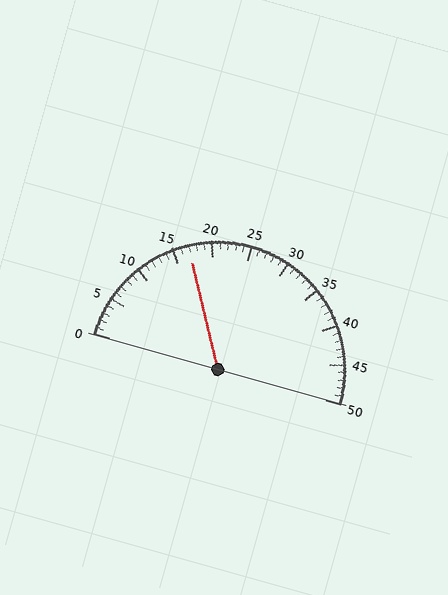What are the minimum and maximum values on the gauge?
The gauge ranges from 0 to 50.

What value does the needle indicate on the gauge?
The needle indicates approximately 17.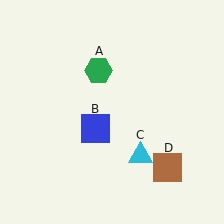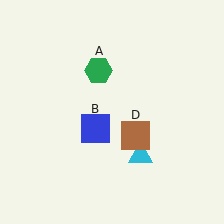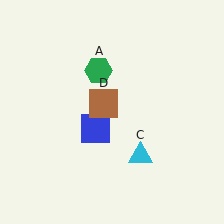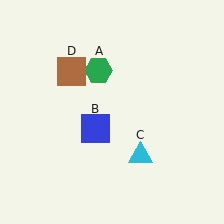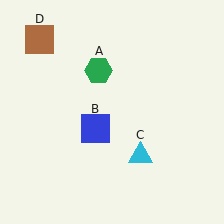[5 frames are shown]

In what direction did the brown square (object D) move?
The brown square (object D) moved up and to the left.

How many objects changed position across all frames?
1 object changed position: brown square (object D).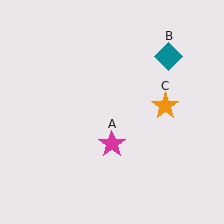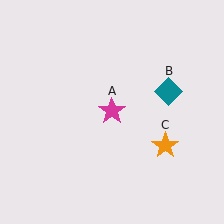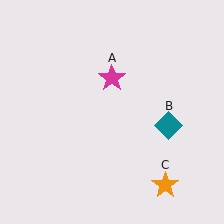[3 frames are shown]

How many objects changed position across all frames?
3 objects changed position: magenta star (object A), teal diamond (object B), orange star (object C).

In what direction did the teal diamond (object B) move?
The teal diamond (object B) moved down.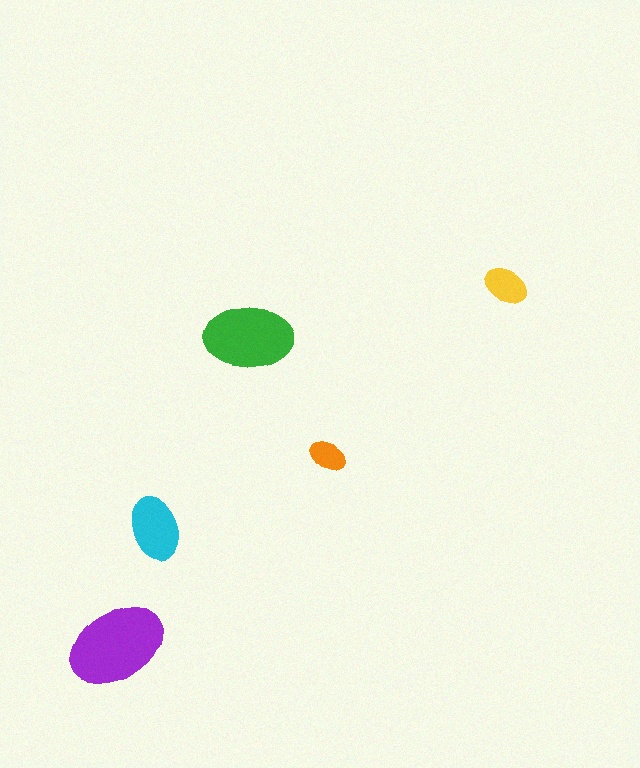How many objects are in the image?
There are 5 objects in the image.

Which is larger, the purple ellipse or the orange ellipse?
The purple one.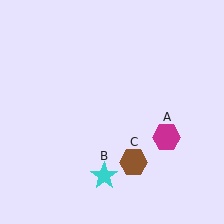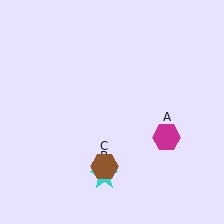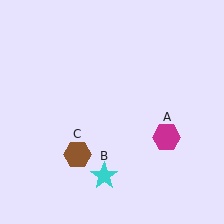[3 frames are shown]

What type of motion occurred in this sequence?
The brown hexagon (object C) rotated clockwise around the center of the scene.